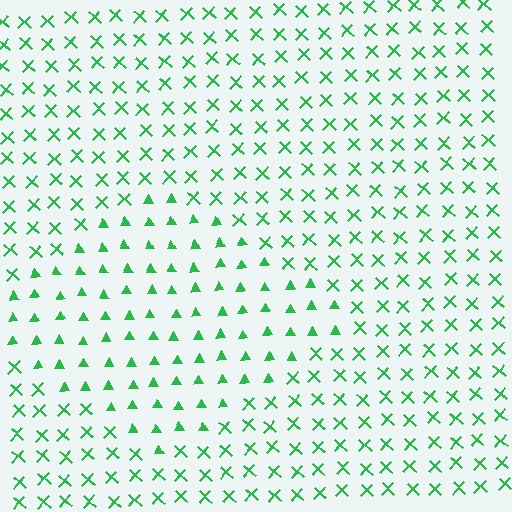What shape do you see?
I see a diamond.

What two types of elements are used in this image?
The image uses triangles inside the diamond region and X marks outside it.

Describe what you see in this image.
The image is filled with small green elements arranged in a uniform grid. A diamond-shaped region contains triangles, while the surrounding area contains X marks. The boundary is defined purely by the change in element shape.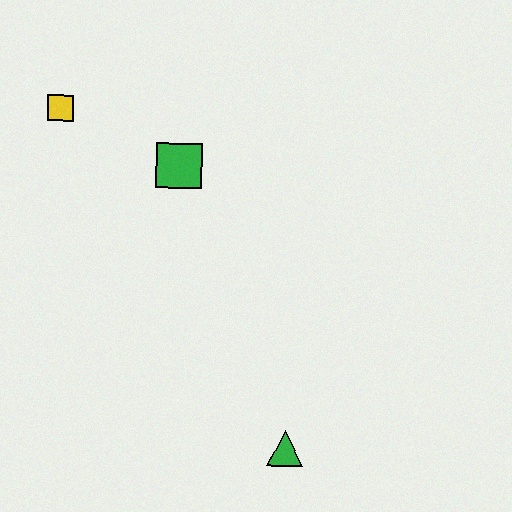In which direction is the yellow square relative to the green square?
The yellow square is to the left of the green square.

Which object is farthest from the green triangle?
The yellow square is farthest from the green triangle.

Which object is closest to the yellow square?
The green square is closest to the yellow square.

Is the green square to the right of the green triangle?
No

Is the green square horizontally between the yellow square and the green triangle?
Yes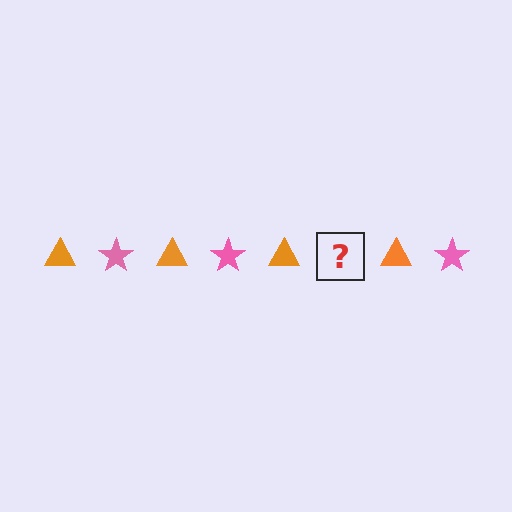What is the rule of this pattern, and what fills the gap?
The rule is that the pattern alternates between orange triangle and pink star. The gap should be filled with a pink star.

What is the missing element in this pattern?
The missing element is a pink star.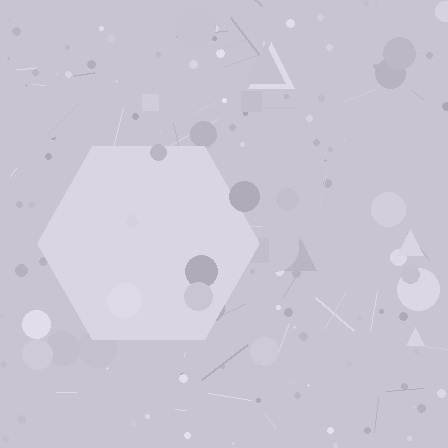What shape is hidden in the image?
A hexagon is hidden in the image.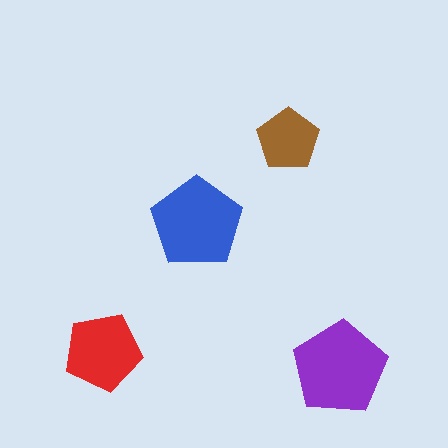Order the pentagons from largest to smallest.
the purple one, the blue one, the red one, the brown one.